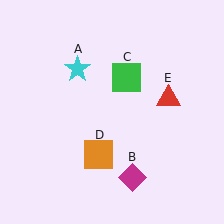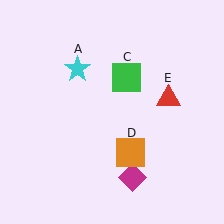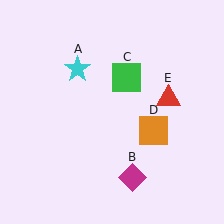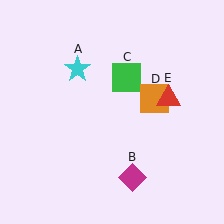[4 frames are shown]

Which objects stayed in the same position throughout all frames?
Cyan star (object A) and magenta diamond (object B) and green square (object C) and red triangle (object E) remained stationary.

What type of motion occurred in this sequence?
The orange square (object D) rotated counterclockwise around the center of the scene.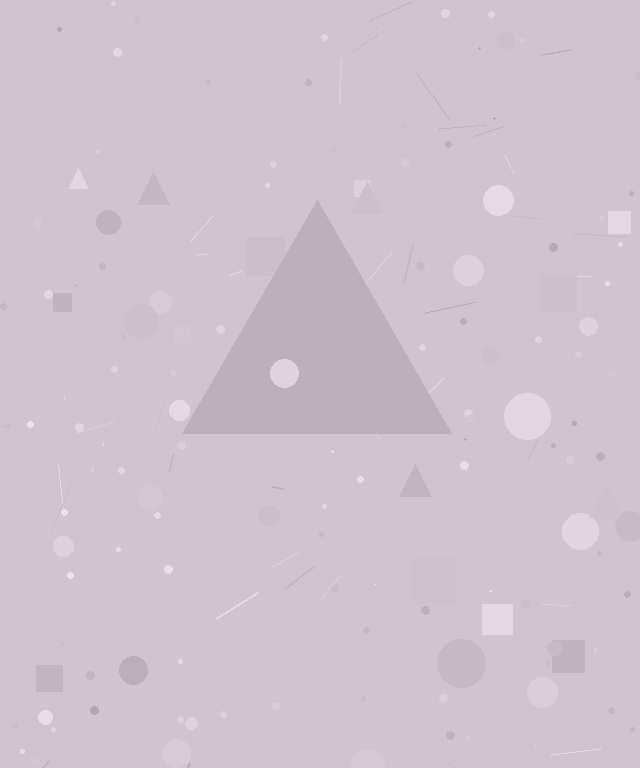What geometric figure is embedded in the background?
A triangle is embedded in the background.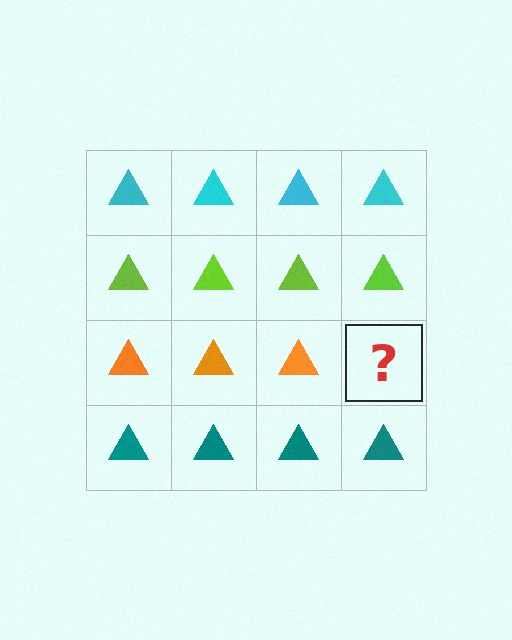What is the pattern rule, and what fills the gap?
The rule is that each row has a consistent color. The gap should be filled with an orange triangle.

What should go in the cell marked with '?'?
The missing cell should contain an orange triangle.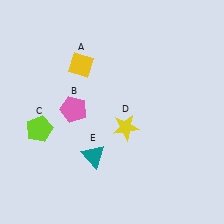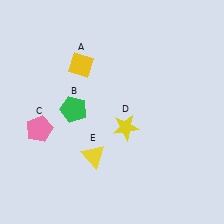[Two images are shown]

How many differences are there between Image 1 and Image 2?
There are 3 differences between the two images.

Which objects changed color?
B changed from pink to green. C changed from lime to pink. E changed from teal to yellow.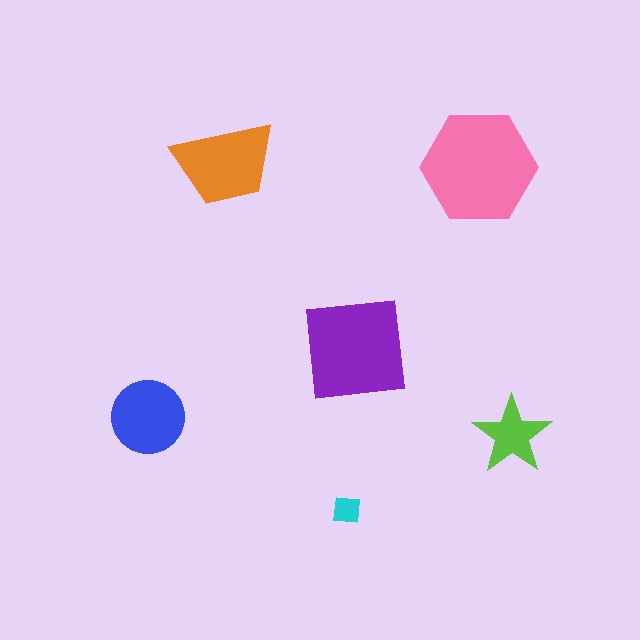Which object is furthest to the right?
The lime star is rightmost.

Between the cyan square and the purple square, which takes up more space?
The purple square.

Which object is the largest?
The pink hexagon.